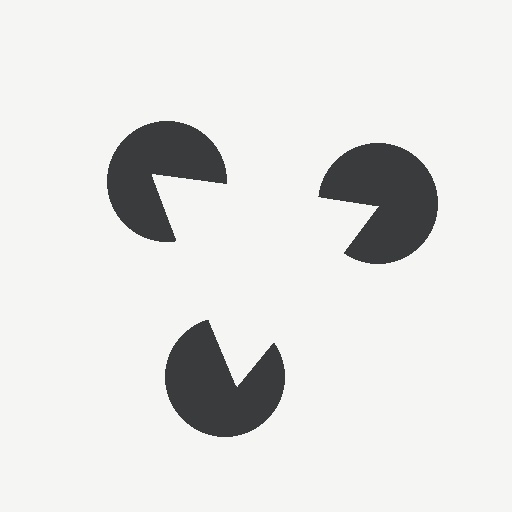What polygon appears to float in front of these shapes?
An illusory triangle — its edges are inferred from the aligned wedge cuts in the pac-man discs, not physically drawn.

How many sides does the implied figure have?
3 sides.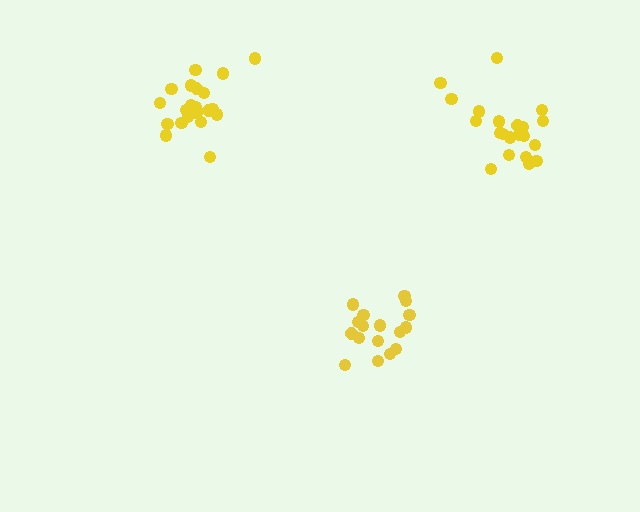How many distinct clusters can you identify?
There are 3 distinct clusters.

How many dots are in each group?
Group 1: 21 dots, Group 2: 21 dots, Group 3: 17 dots (59 total).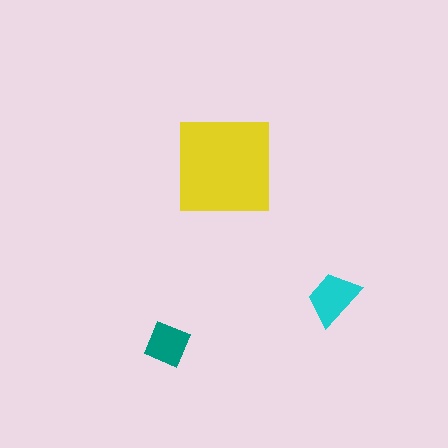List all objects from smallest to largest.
The teal diamond, the cyan trapezoid, the yellow square.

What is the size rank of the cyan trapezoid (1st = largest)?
2nd.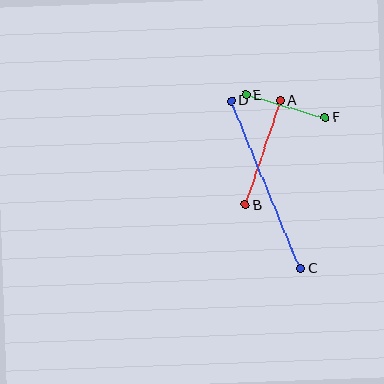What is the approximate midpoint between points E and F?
The midpoint is at approximately (286, 106) pixels.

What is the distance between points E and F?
The distance is approximately 83 pixels.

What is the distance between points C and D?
The distance is approximately 181 pixels.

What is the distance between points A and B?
The distance is approximately 110 pixels.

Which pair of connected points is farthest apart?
Points C and D are farthest apart.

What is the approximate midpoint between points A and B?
The midpoint is at approximately (263, 153) pixels.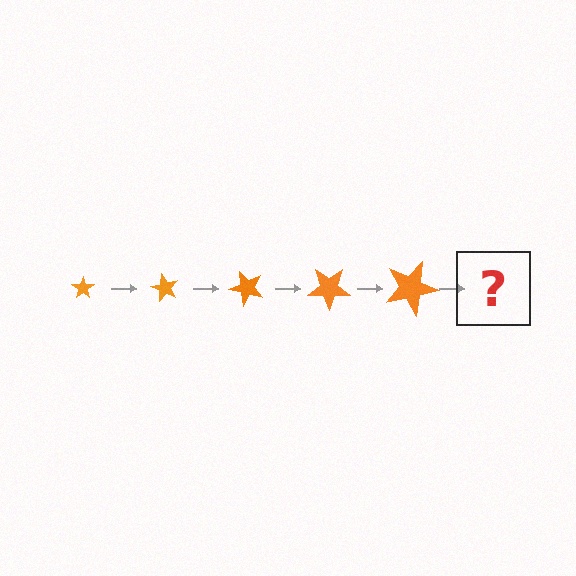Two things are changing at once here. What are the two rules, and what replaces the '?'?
The two rules are that the star grows larger each step and it rotates 60 degrees each step. The '?' should be a star, larger than the previous one and rotated 300 degrees from the start.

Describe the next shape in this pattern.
It should be a star, larger than the previous one and rotated 300 degrees from the start.